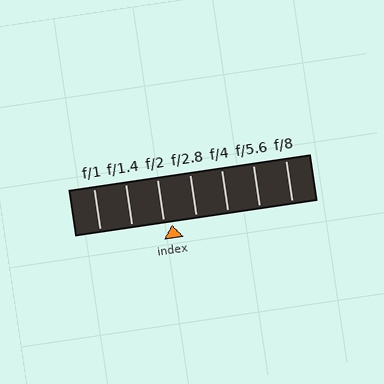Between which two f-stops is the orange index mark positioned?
The index mark is between f/2 and f/2.8.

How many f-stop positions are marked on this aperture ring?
There are 7 f-stop positions marked.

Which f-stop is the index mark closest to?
The index mark is closest to f/2.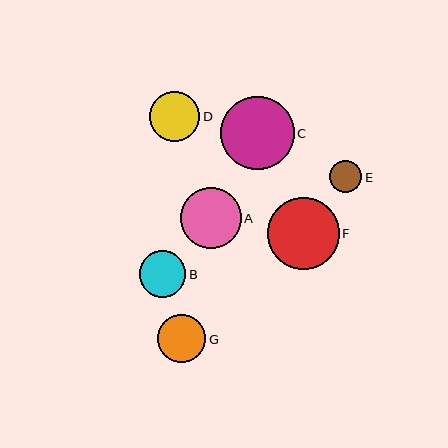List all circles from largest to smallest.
From largest to smallest: C, F, A, D, G, B, E.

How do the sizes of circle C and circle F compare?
Circle C and circle F are approximately the same size.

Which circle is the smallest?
Circle E is the smallest with a size of approximately 33 pixels.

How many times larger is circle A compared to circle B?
Circle A is approximately 1.3 times the size of circle B.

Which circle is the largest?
Circle C is the largest with a size of approximately 73 pixels.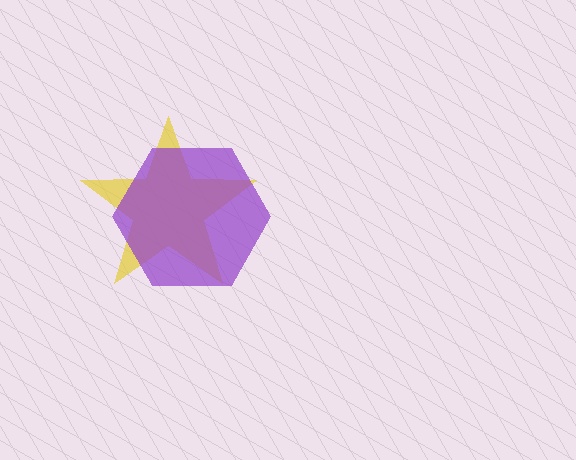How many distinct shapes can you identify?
There are 2 distinct shapes: a yellow star, a purple hexagon.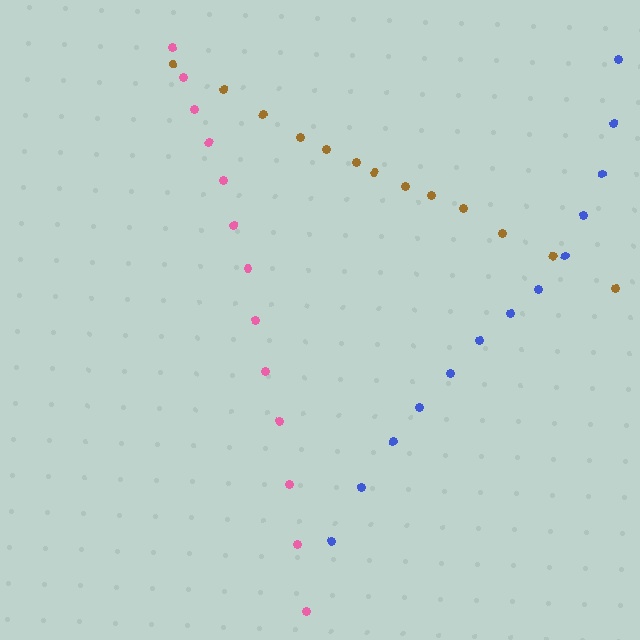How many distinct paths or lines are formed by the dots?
There are 3 distinct paths.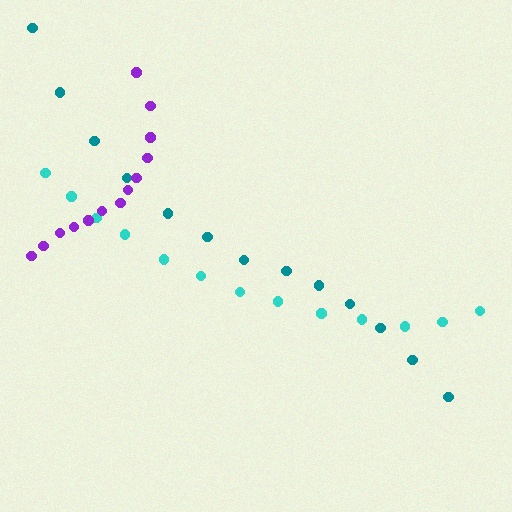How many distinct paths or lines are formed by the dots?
There are 3 distinct paths.